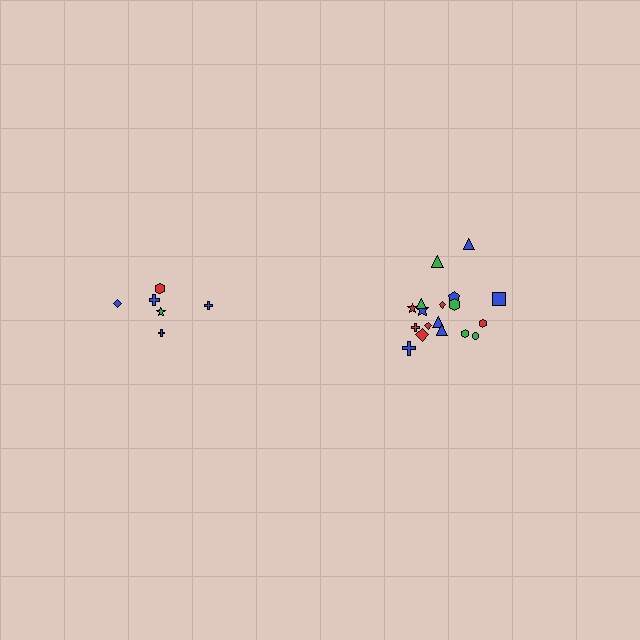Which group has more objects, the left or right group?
The right group.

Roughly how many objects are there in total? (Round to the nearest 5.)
Roughly 25 objects in total.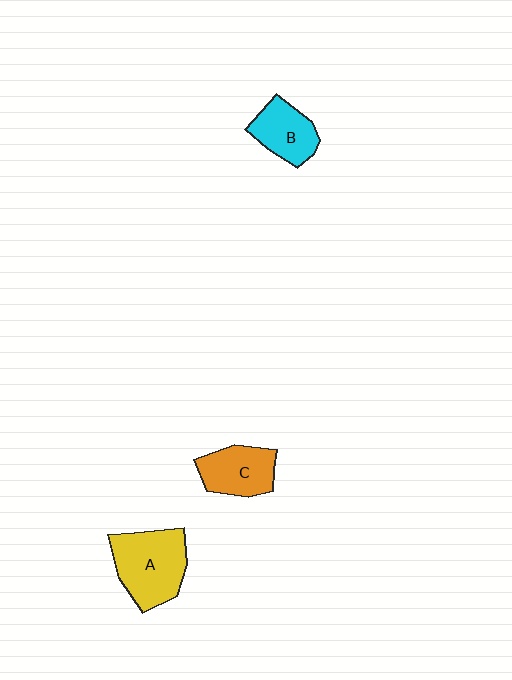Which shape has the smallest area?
Shape B (cyan).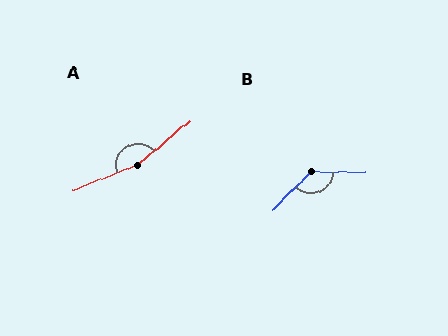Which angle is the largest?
A, at approximately 162 degrees.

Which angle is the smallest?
B, at approximately 134 degrees.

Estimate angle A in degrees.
Approximately 162 degrees.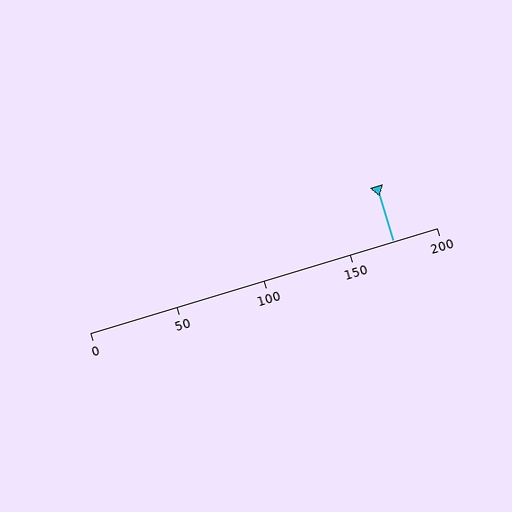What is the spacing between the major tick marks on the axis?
The major ticks are spaced 50 apart.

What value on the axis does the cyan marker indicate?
The marker indicates approximately 175.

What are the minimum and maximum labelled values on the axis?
The axis runs from 0 to 200.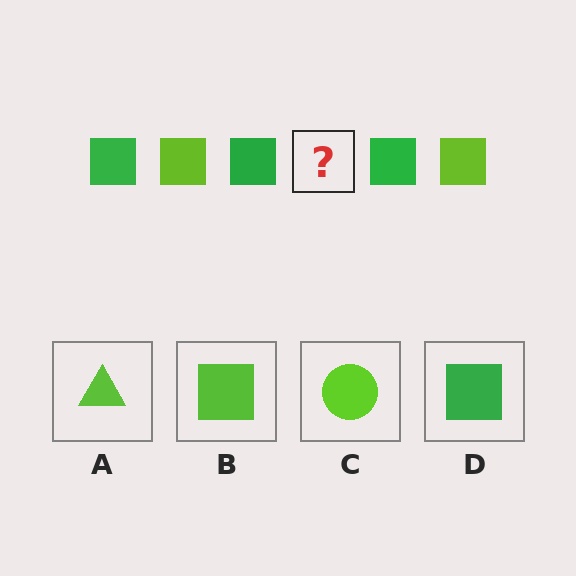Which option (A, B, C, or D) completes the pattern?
B.